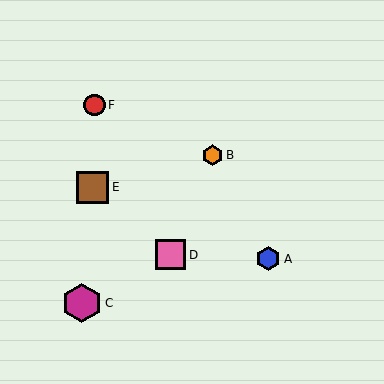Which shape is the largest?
The magenta hexagon (labeled C) is the largest.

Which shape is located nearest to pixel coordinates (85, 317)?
The magenta hexagon (labeled C) at (82, 303) is nearest to that location.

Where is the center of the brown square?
The center of the brown square is at (93, 187).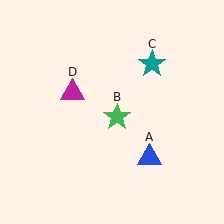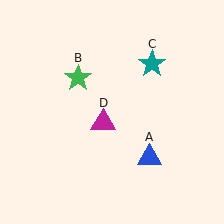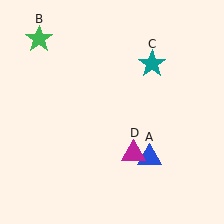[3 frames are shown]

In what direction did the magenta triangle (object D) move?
The magenta triangle (object D) moved down and to the right.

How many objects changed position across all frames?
2 objects changed position: green star (object B), magenta triangle (object D).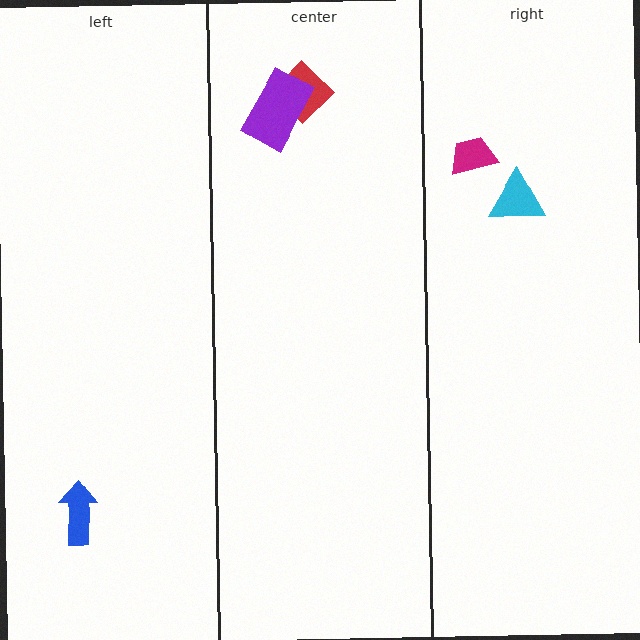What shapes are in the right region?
The cyan triangle, the magenta trapezoid.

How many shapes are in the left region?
1.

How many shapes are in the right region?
2.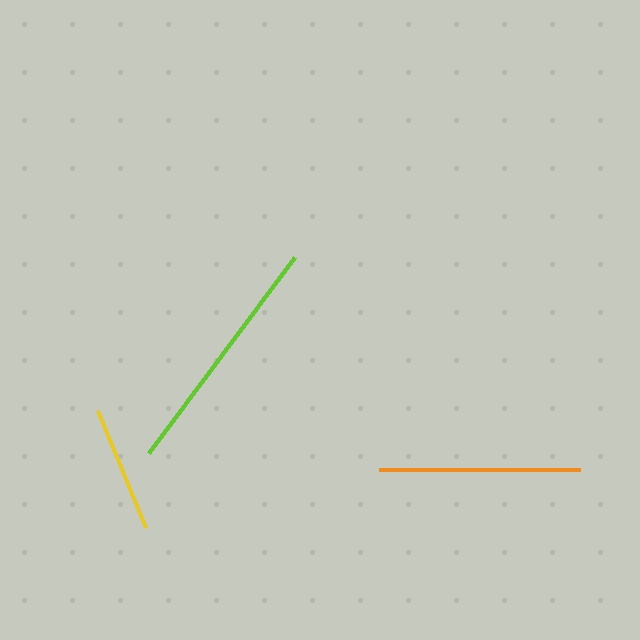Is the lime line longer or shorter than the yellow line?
The lime line is longer than the yellow line.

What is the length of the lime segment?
The lime segment is approximately 245 pixels long.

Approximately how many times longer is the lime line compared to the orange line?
The lime line is approximately 1.2 times the length of the orange line.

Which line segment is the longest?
The lime line is the longest at approximately 245 pixels.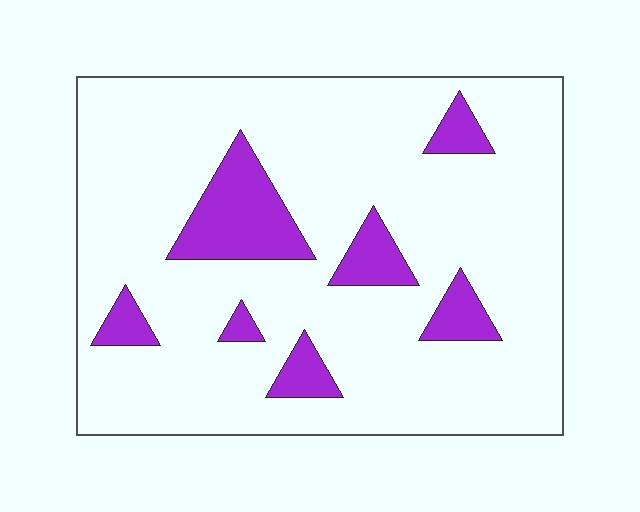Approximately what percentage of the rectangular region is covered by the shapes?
Approximately 15%.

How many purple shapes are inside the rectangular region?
7.